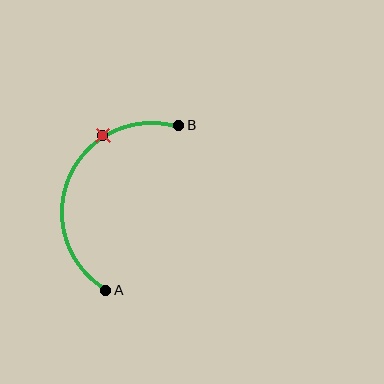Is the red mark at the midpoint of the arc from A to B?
No. The red mark lies on the arc but is closer to endpoint B. The arc midpoint would be at the point on the curve equidistant along the arc from both A and B.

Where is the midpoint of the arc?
The arc midpoint is the point on the curve farthest from the straight line joining A and B. It sits to the left of that line.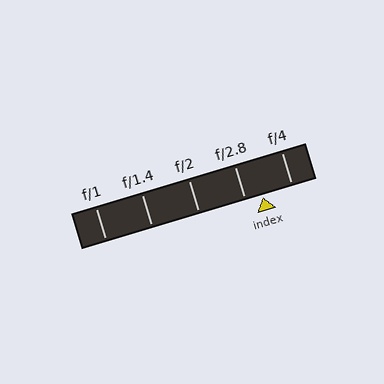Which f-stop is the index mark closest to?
The index mark is closest to f/2.8.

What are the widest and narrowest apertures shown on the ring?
The widest aperture shown is f/1 and the narrowest is f/4.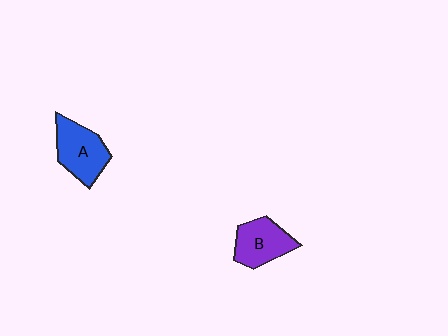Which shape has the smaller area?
Shape B (purple).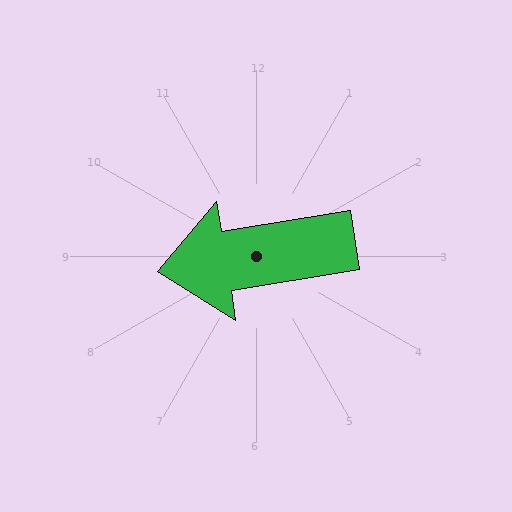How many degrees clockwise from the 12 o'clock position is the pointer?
Approximately 261 degrees.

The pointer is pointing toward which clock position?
Roughly 9 o'clock.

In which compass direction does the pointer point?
West.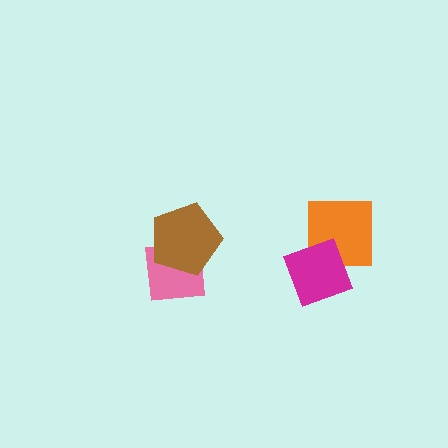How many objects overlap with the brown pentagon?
1 object overlaps with the brown pentagon.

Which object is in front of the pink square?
The brown pentagon is in front of the pink square.